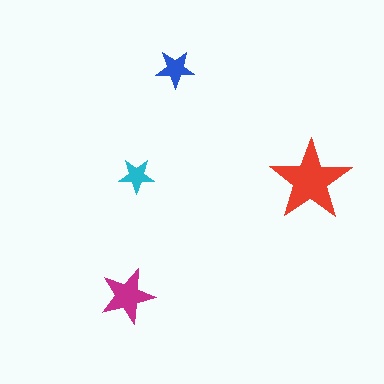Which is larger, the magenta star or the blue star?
The magenta one.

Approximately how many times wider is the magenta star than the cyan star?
About 1.5 times wider.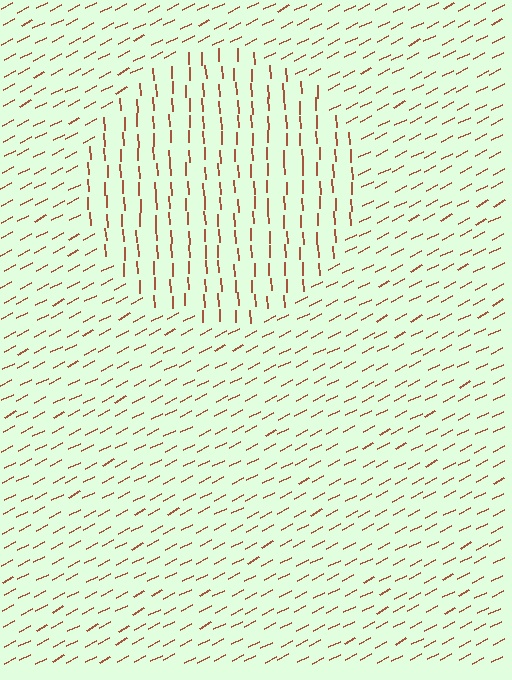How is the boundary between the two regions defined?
The boundary is defined purely by a change in line orientation (approximately 65 degrees difference). All lines are the same color and thickness.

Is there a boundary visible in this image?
Yes, there is a texture boundary formed by a change in line orientation.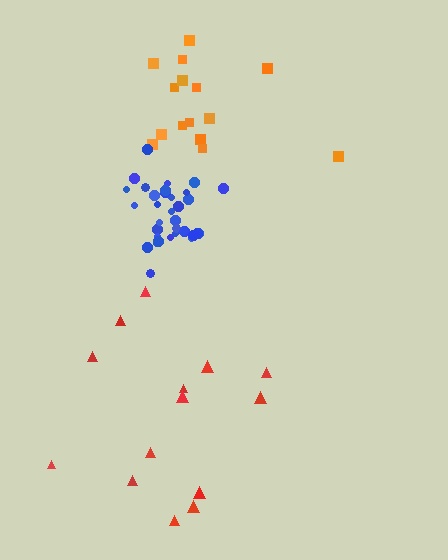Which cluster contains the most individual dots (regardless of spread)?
Blue (35).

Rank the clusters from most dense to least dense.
blue, orange, red.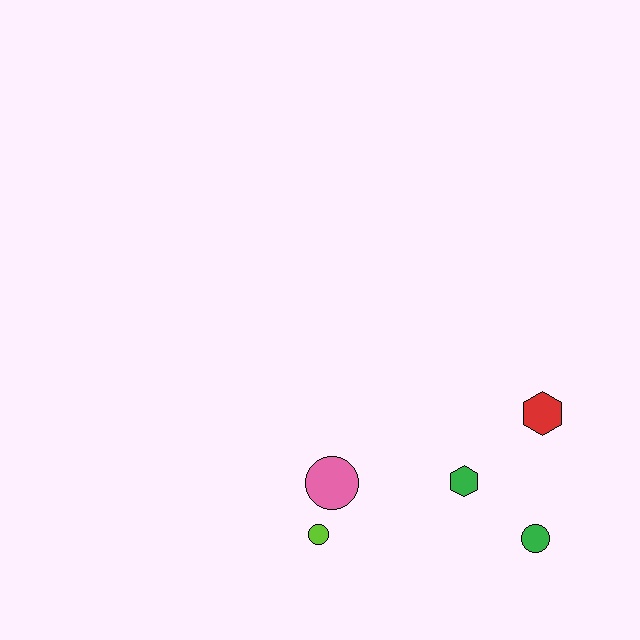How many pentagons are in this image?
There are no pentagons.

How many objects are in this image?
There are 5 objects.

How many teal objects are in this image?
There are no teal objects.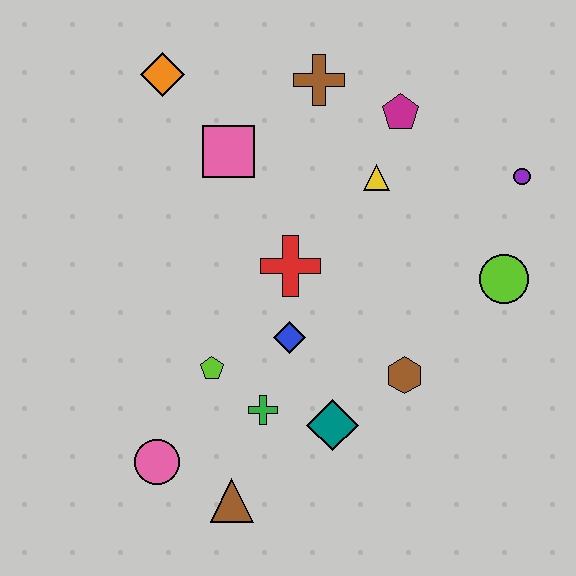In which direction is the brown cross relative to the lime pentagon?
The brown cross is above the lime pentagon.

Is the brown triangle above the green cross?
No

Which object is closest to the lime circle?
The purple circle is closest to the lime circle.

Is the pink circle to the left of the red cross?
Yes